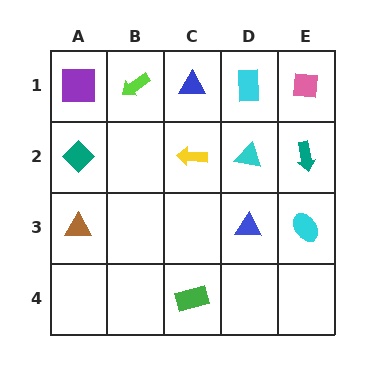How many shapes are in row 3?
3 shapes.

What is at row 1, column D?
A cyan rectangle.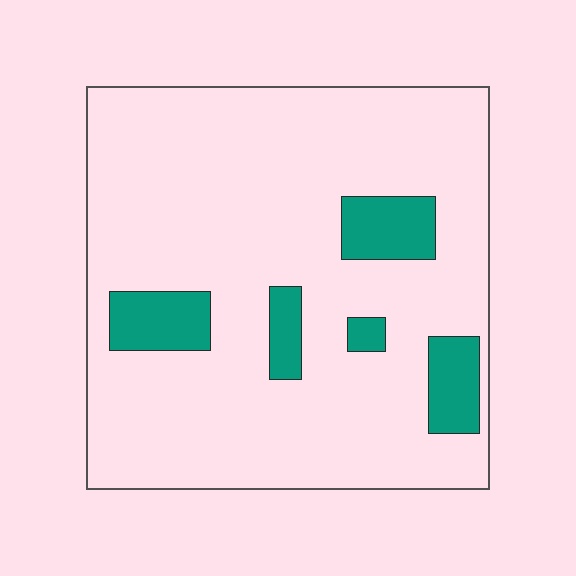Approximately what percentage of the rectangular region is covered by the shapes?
Approximately 15%.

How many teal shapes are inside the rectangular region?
5.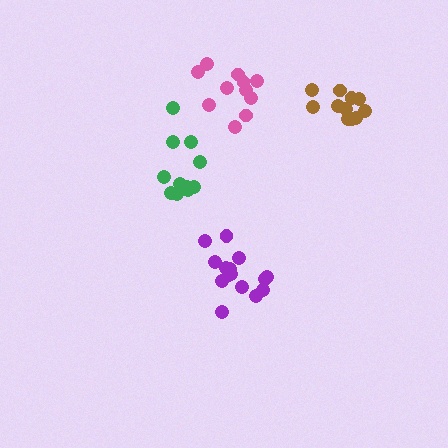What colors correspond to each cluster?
The clusters are colored: purple, pink, green, brown.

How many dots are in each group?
Group 1: 15 dots, Group 2: 11 dots, Group 3: 11 dots, Group 4: 11 dots (48 total).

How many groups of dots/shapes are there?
There are 4 groups.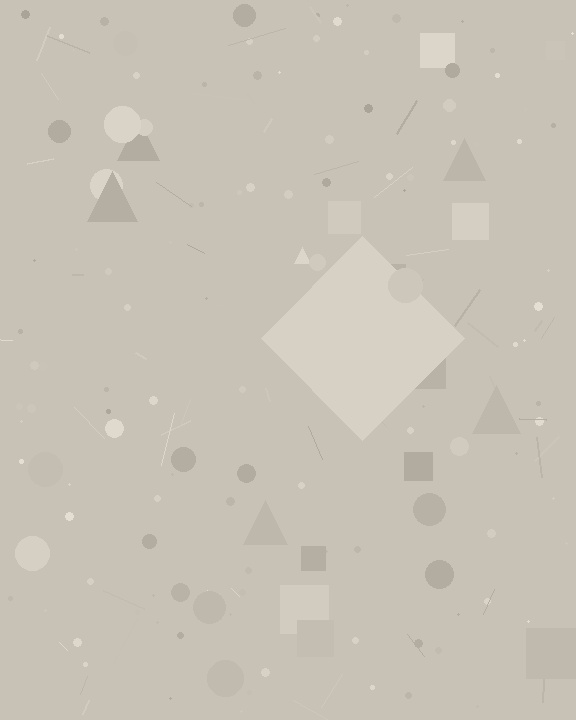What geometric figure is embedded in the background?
A diamond is embedded in the background.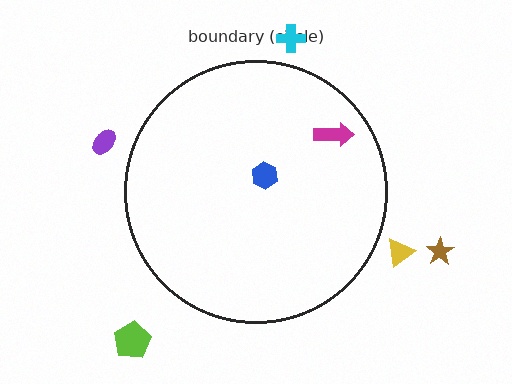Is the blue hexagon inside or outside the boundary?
Inside.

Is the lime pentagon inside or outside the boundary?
Outside.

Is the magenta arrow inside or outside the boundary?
Inside.